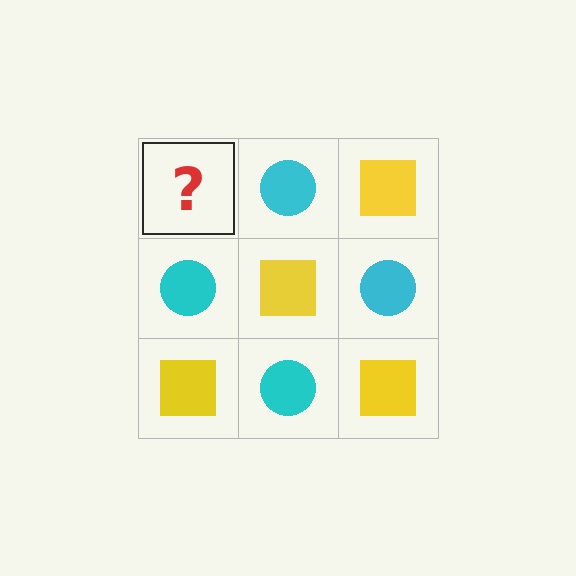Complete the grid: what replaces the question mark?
The question mark should be replaced with a yellow square.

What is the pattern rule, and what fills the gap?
The rule is that it alternates yellow square and cyan circle in a checkerboard pattern. The gap should be filled with a yellow square.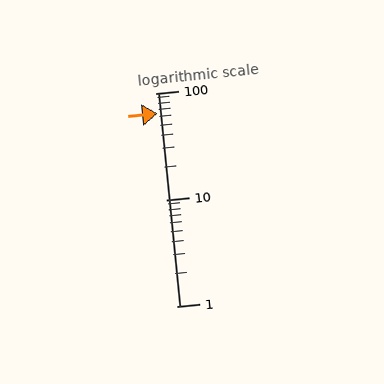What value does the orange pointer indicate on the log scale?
The pointer indicates approximately 65.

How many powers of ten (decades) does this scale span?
The scale spans 2 decades, from 1 to 100.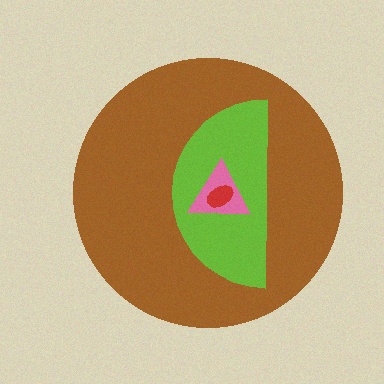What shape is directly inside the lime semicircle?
The pink triangle.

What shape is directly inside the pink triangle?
The red ellipse.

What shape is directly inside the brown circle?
The lime semicircle.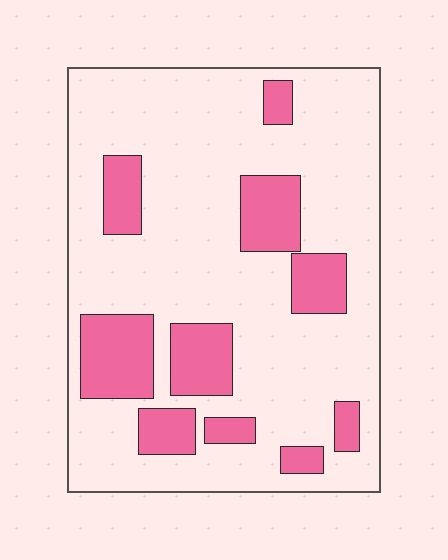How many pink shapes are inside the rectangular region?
10.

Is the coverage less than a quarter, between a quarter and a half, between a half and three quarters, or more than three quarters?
Less than a quarter.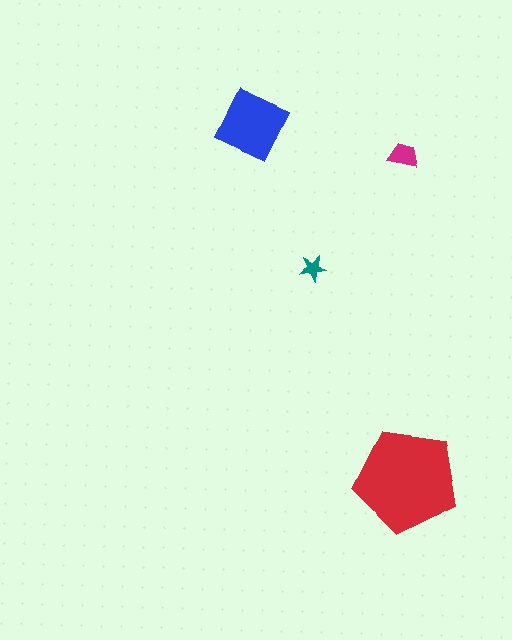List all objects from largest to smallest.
The red pentagon, the blue diamond, the magenta trapezoid, the teal star.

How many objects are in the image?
There are 4 objects in the image.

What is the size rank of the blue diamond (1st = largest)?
2nd.